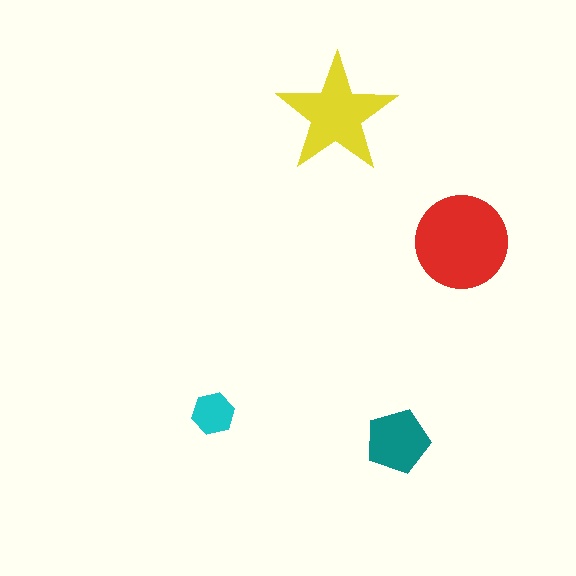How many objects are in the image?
There are 4 objects in the image.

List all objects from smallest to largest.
The cyan hexagon, the teal pentagon, the yellow star, the red circle.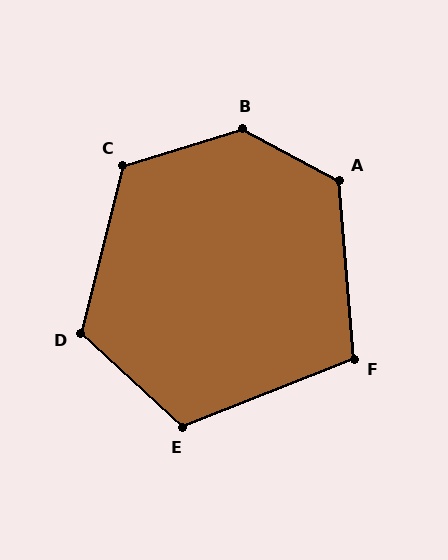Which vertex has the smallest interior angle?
F, at approximately 107 degrees.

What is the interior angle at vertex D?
Approximately 119 degrees (obtuse).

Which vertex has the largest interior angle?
B, at approximately 135 degrees.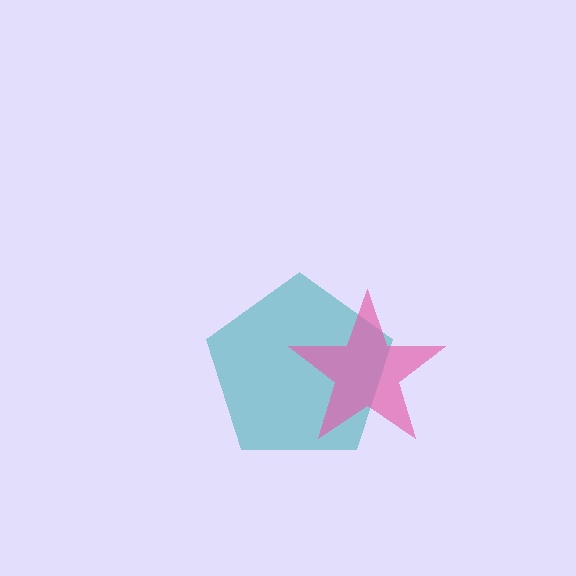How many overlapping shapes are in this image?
There are 2 overlapping shapes in the image.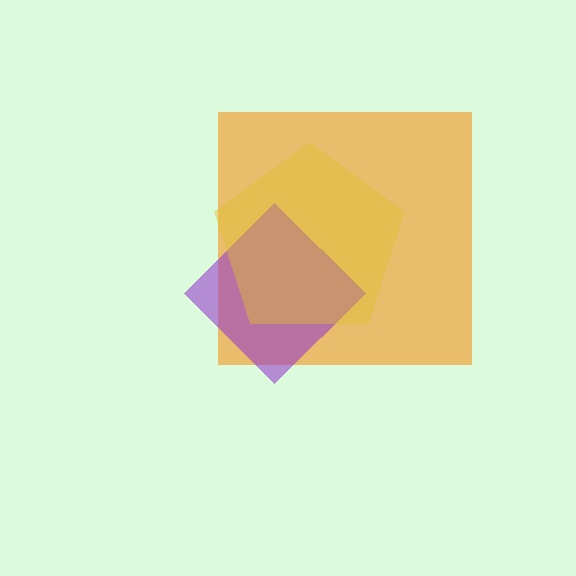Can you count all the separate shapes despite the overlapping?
Yes, there are 3 separate shapes.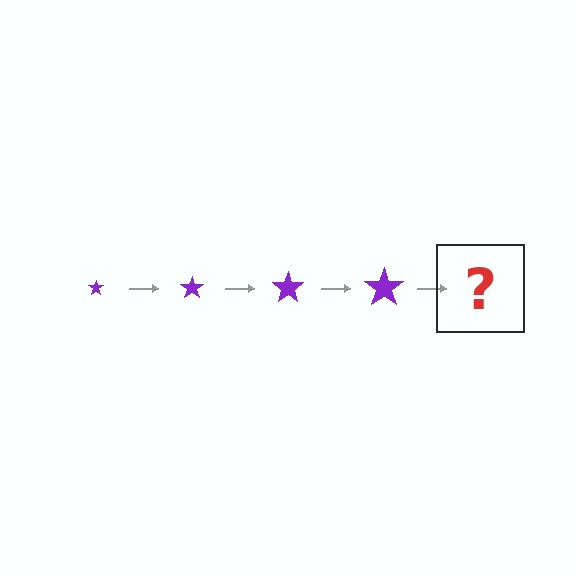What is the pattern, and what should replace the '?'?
The pattern is that the star gets progressively larger each step. The '?' should be a purple star, larger than the previous one.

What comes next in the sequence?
The next element should be a purple star, larger than the previous one.